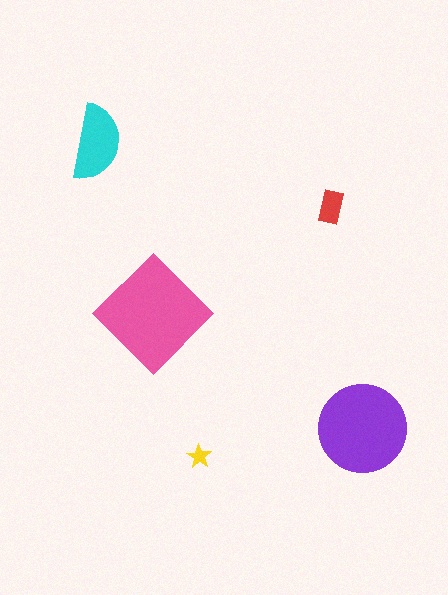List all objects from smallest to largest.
The yellow star, the red rectangle, the cyan semicircle, the purple circle, the pink diamond.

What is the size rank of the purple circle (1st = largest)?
2nd.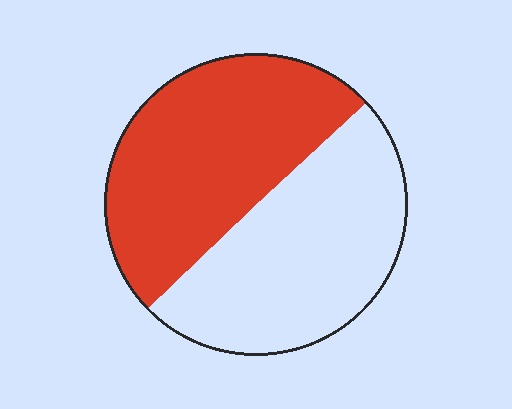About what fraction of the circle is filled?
About one half (1/2).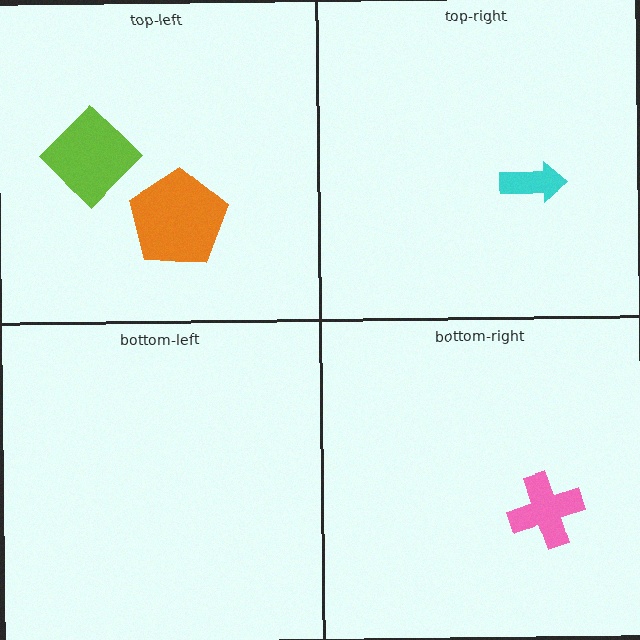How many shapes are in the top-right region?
1.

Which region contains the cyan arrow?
The top-right region.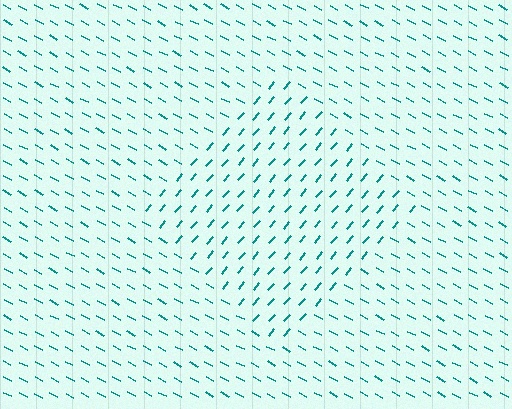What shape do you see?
I see a diamond.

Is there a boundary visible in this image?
Yes, there is a texture boundary formed by a change in line orientation.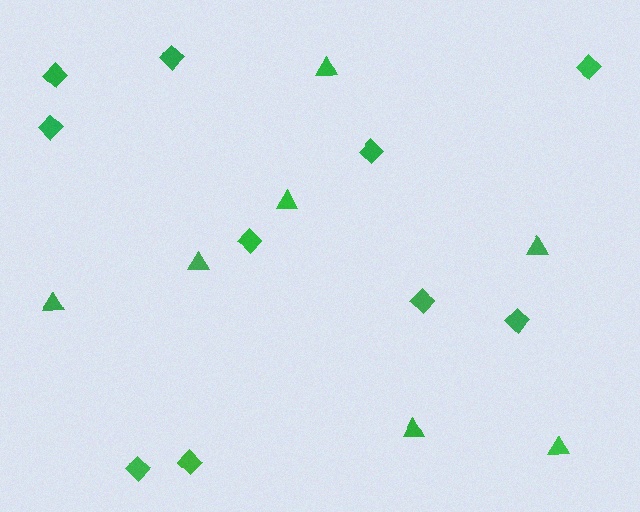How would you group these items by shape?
There are 2 groups: one group of diamonds (10) and one group of triangles (7).